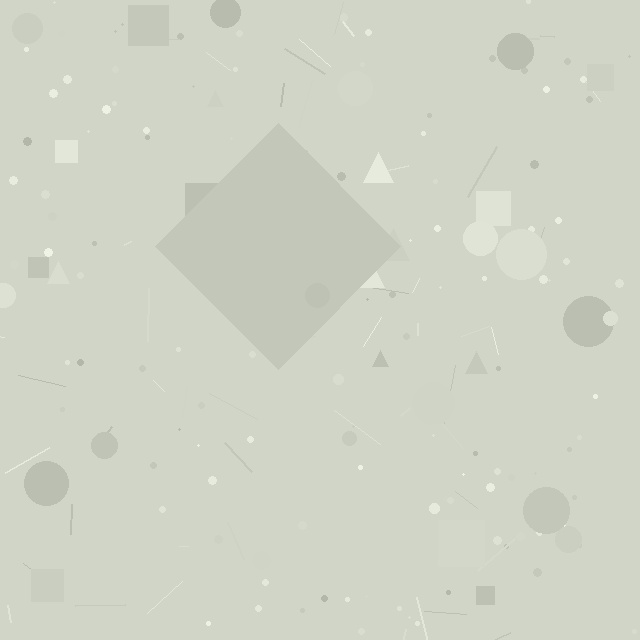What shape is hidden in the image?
A diamond is hidden in the image.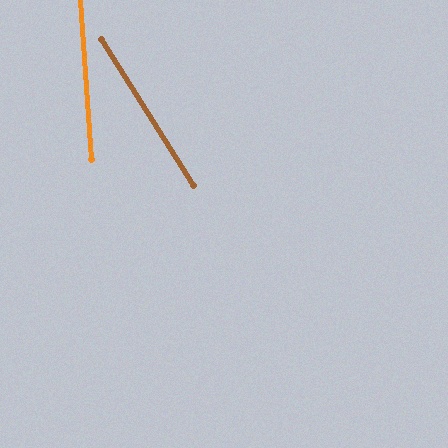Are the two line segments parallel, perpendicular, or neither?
Neither parallel nor perpendicular — they differ by about 28°.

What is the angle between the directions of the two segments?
Approximately 28 degrees.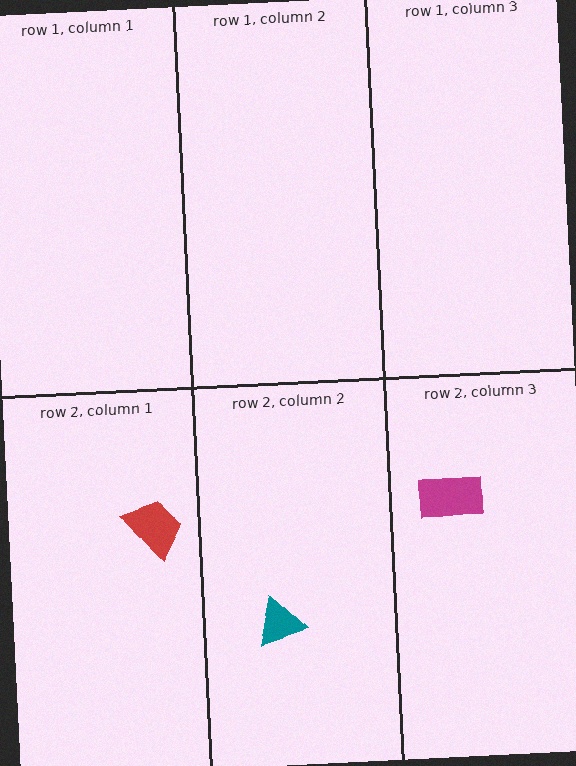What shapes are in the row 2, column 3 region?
The magenta rectangle.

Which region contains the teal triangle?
The row 2, column 2 region.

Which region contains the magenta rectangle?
The row 2, column 3 region.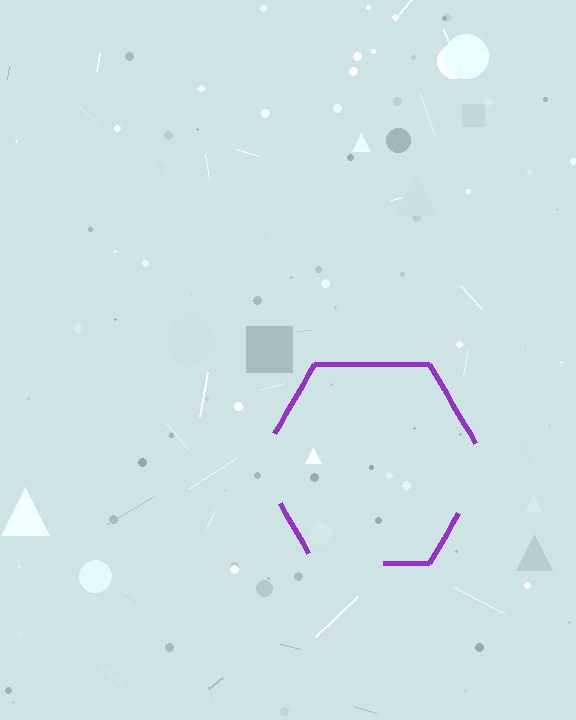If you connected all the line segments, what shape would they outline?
They would outline a hexagon.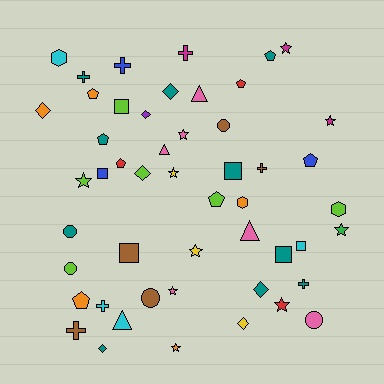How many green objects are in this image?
There is 1 green object.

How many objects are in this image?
There are 50 objects.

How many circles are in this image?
There are 5 circles.